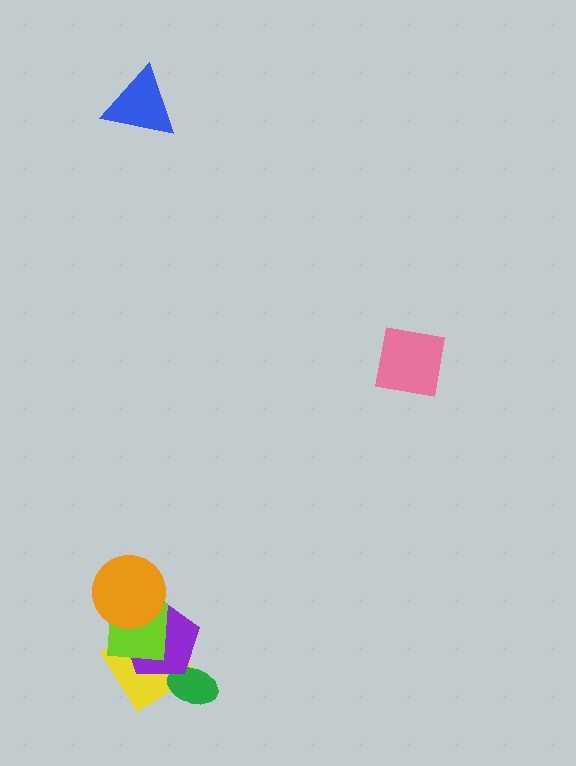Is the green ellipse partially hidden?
Yes, it is partially covered by another shape.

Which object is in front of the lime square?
The orange circle is in front of the lime square.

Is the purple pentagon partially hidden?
Yes, it is partially covered by another shape.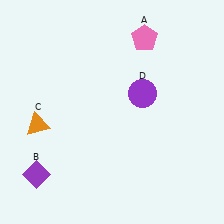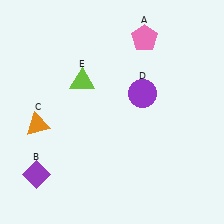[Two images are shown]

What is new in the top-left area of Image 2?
A lime triangle (E) was added in the top-left area of Image 2.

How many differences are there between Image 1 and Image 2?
There is 1 difference between the two images.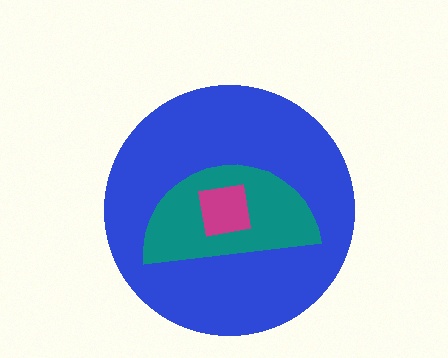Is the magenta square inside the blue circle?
Yes.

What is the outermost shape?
The blue circle.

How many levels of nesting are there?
3.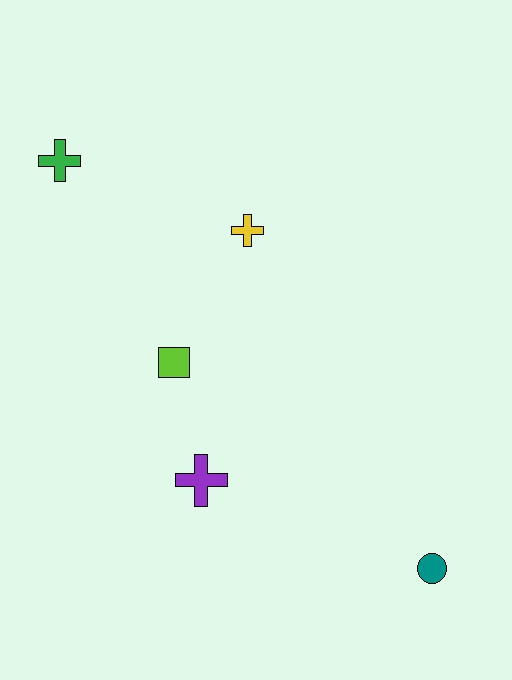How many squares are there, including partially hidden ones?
There is 1 square.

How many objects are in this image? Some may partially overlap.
There are 5 objects.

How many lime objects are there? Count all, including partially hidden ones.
There is 1 lime object.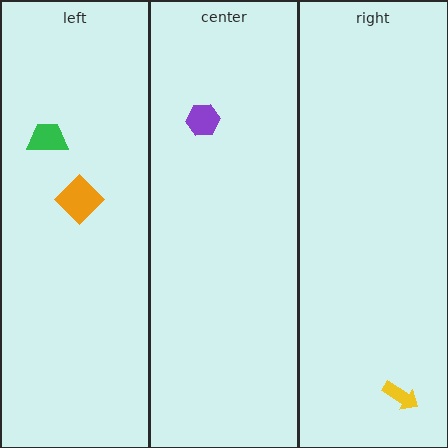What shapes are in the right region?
The yellow arrow.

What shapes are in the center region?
The purple hexagon.